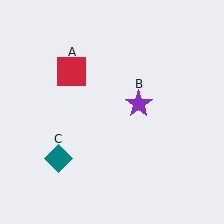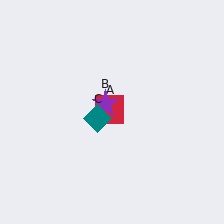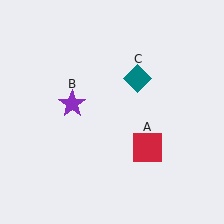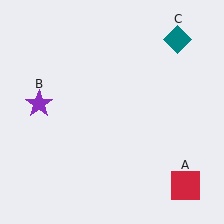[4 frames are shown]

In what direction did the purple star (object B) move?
The purple star (object B) moved left.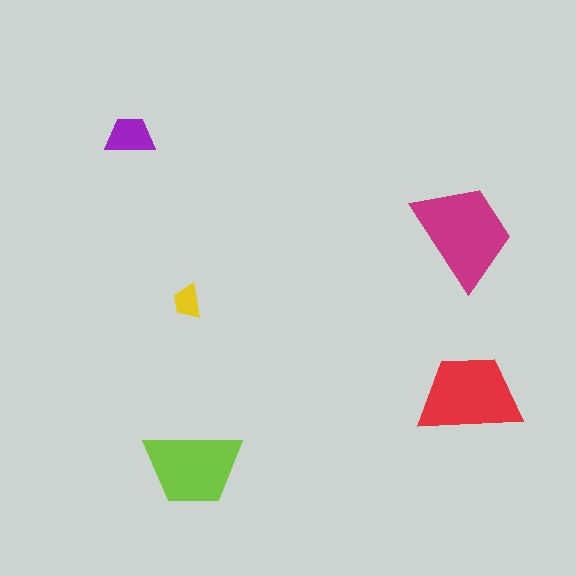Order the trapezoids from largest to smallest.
the magenta one, the red one, the lime one, the purple one, the yellow one.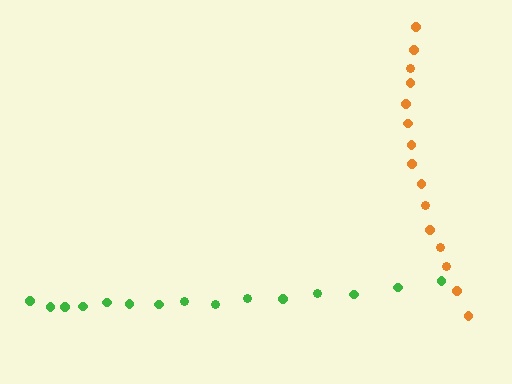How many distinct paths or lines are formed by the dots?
There are 2 distinct paths.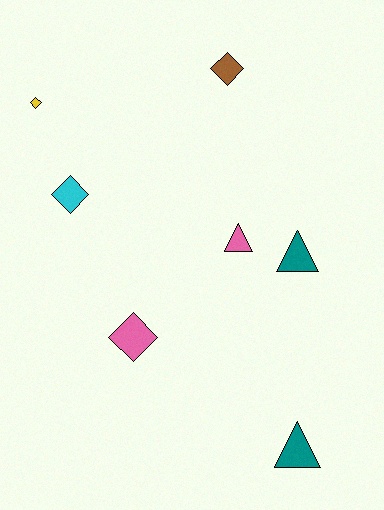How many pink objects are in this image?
There are 2 pink objects.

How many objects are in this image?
There are 7 objects.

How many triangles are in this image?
There are 3 triangles.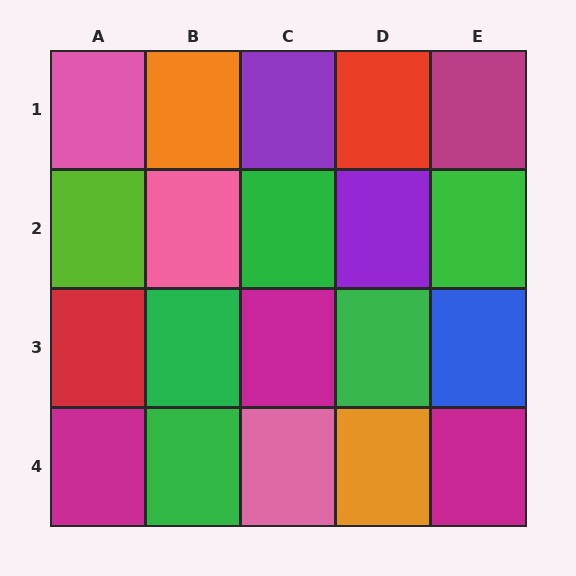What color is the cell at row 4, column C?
Pink.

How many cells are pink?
3 cells are pink.